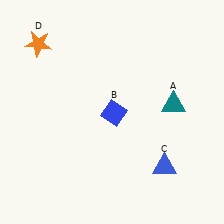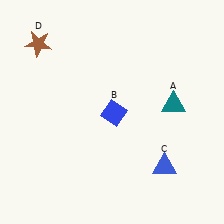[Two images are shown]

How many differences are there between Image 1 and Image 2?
There is 1 difference between the two images.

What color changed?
The star (D) changed from orange in Image 1 to brown in Image 2.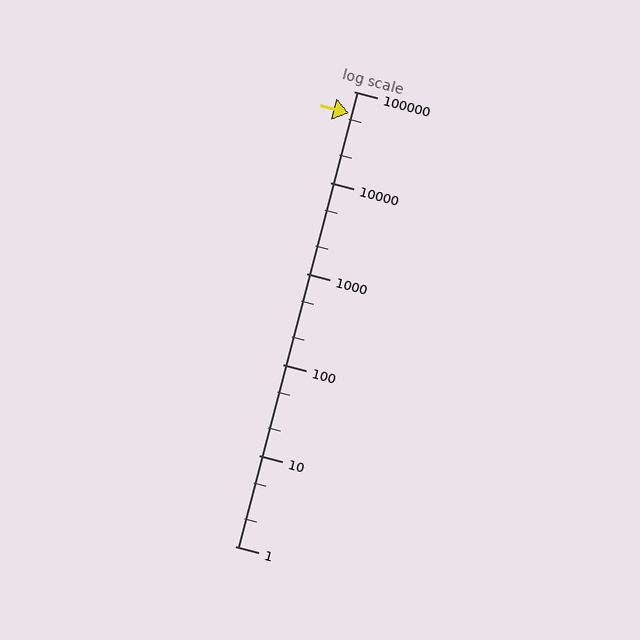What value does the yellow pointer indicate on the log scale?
The pointer indicates approximately 57000.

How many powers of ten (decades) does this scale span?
The scale spans 5 decades, from 1 to 100000.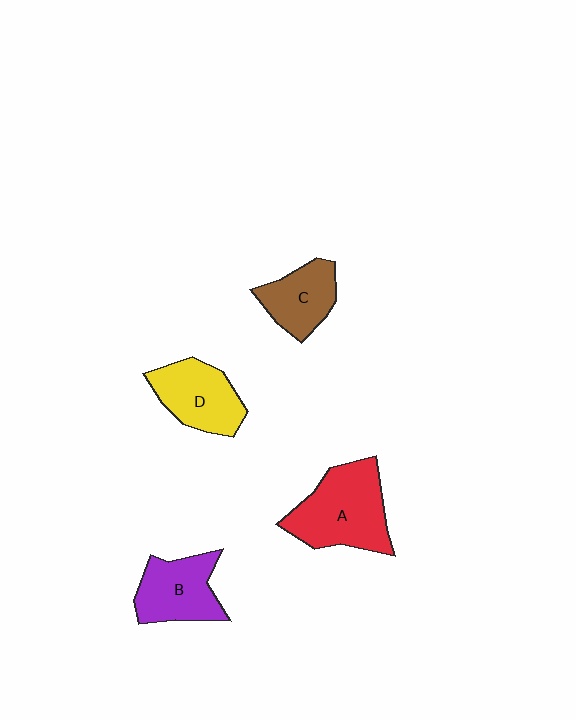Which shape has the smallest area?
Shape C (brown).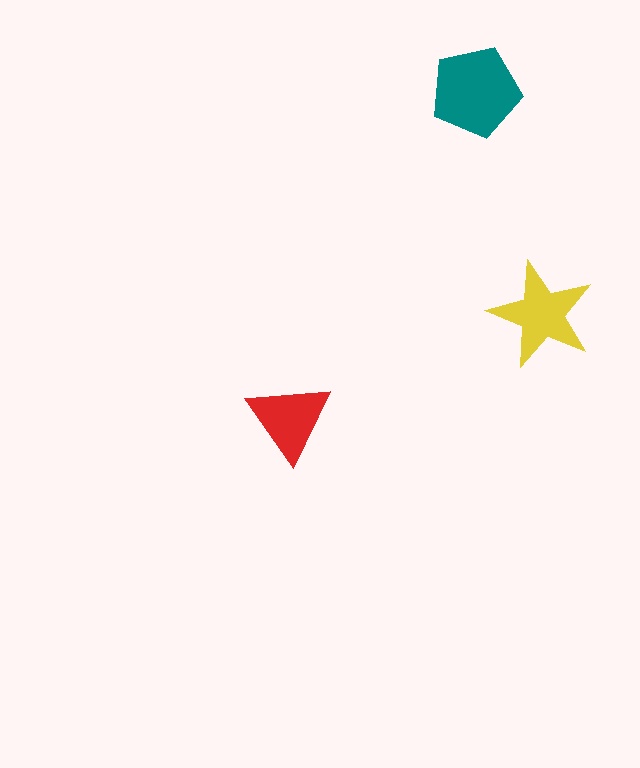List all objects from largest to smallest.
The teal pentagon, the yellow star, the red triangle.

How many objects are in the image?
There are 3 objects in the image.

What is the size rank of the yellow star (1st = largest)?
2nd.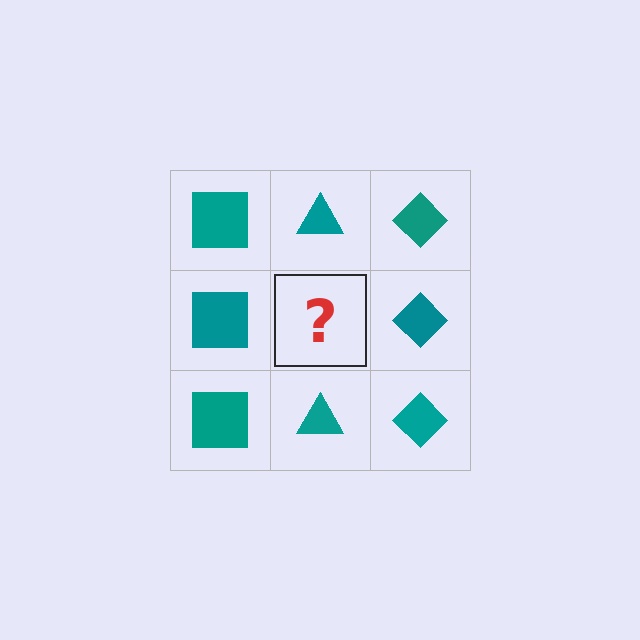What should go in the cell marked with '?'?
The missing cell should contain a teal triangle.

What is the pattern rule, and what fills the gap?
The rule is that each column has a consistent shape. The gap should be filled with a teal triangle.